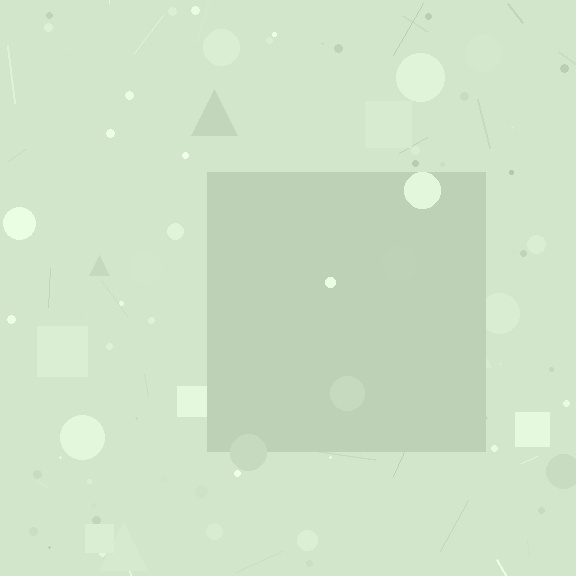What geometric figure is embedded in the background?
A square is embedded in the background.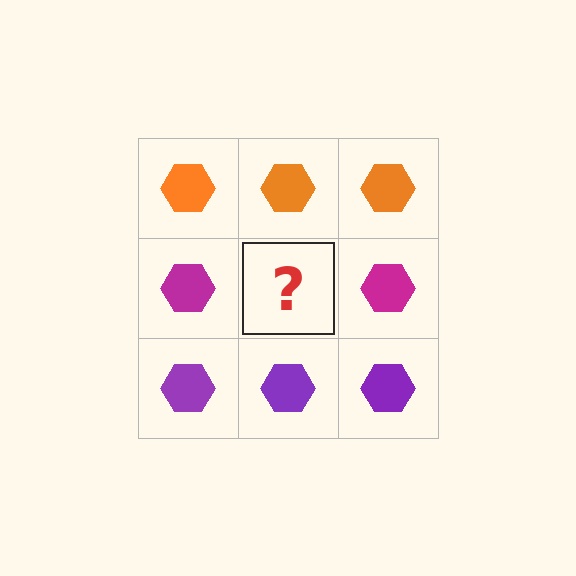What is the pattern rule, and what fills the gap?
The rule is that each row has a consistent color. The gap should be filled with a magenta hexagon.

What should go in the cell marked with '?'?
The missing cell should contain a magenta hexagon.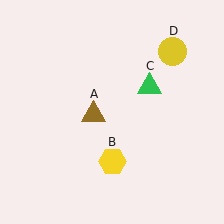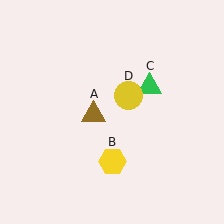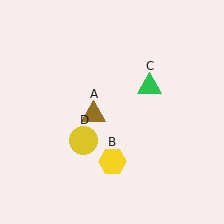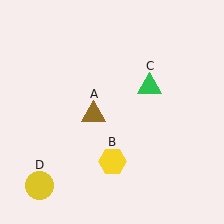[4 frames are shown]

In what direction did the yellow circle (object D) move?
The yellow circle (object D) moved down and to the left.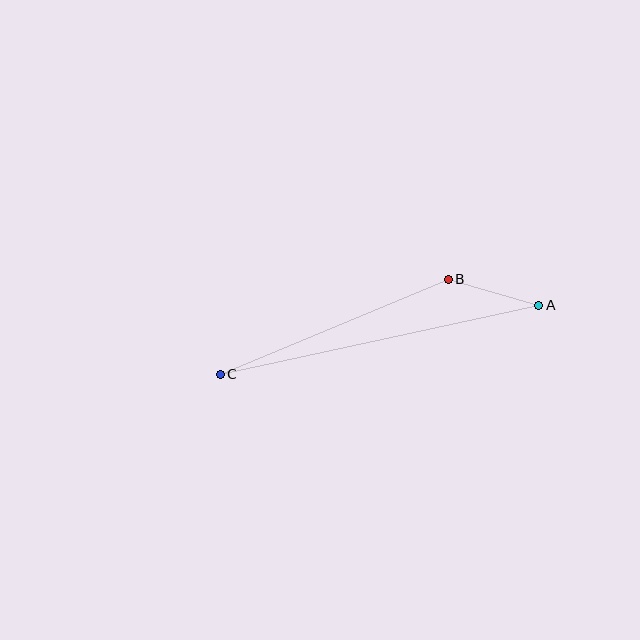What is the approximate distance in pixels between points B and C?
The distance between B and C is approximately 247 pixels.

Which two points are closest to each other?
Points A and B are closest to each other.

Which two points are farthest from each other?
Points A and C are farthest from each other.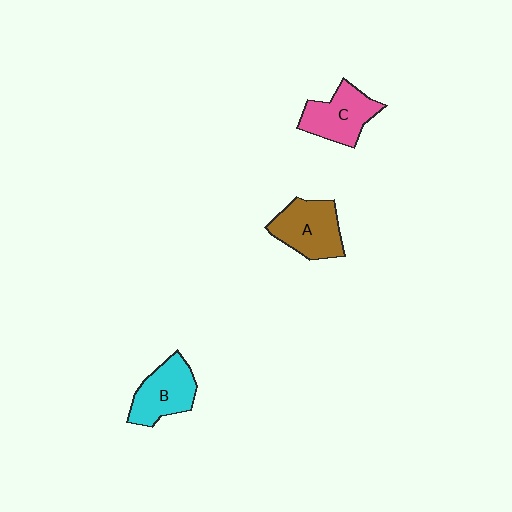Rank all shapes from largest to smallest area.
From largest to smallest: A (brown), C (pink), B (cyan).